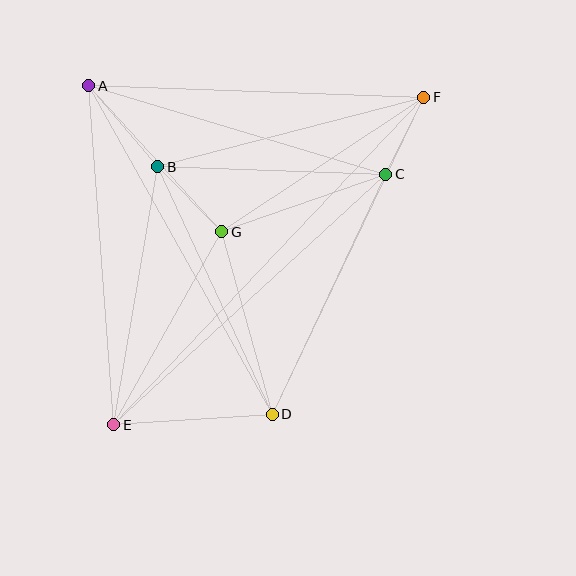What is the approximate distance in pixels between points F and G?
The distance between F and G is approximately 243 pixels.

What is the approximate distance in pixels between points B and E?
The distance between B and E is approximately 262 pixels.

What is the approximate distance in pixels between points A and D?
The distance between A and D is approximately 376 pixels.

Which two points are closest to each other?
Points C and F are closest to each other.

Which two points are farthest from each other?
Points E and F are farthest from each other.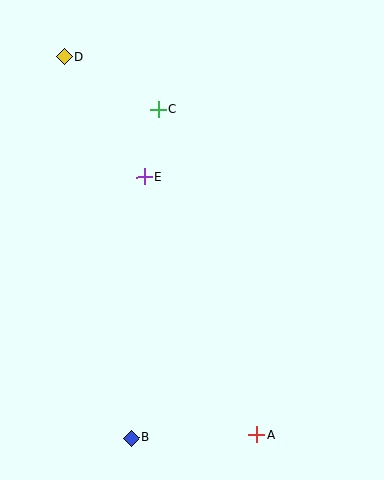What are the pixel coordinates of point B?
Point B is at (131, 438).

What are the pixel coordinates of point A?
Point A is at (256, 435).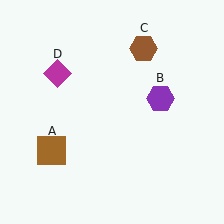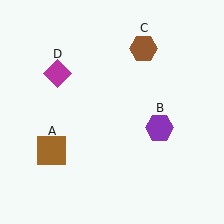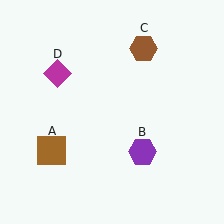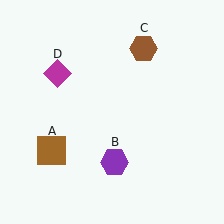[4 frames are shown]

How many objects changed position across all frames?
1 object changed position: purple hexagon (object B).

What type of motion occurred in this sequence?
The purple hexagon (object B) rotated clockwise around the center of the scene.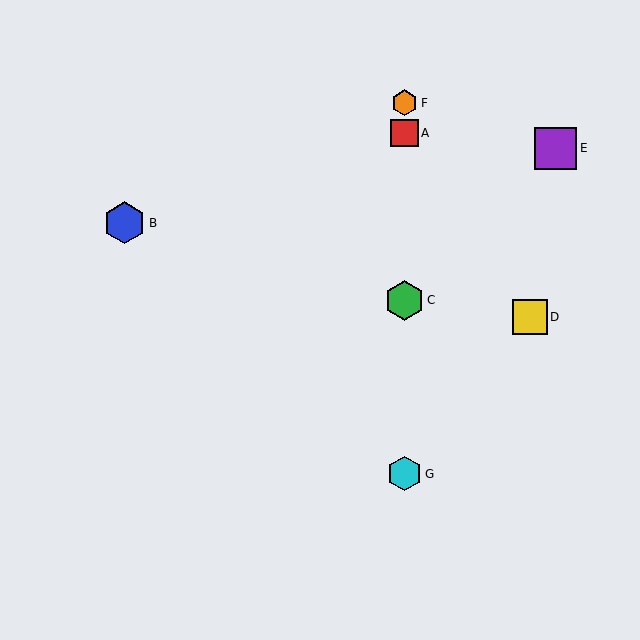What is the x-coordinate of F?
Object F is at x≈404.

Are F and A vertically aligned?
Yes, both are at x≈404.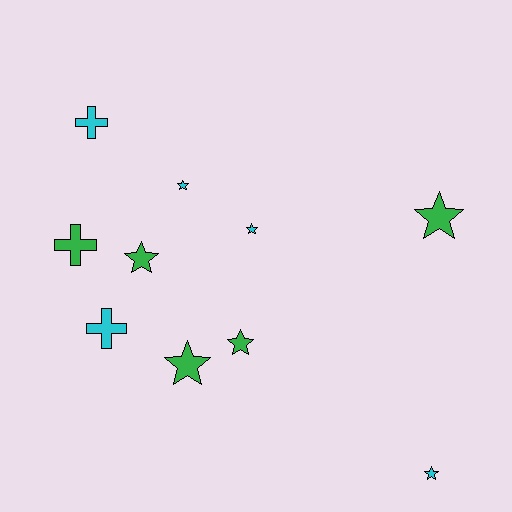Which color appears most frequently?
Green, with 5 objects.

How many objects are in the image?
There are 10 objects.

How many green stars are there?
There are 4 green stars.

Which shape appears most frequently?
Star, with 7 objects.